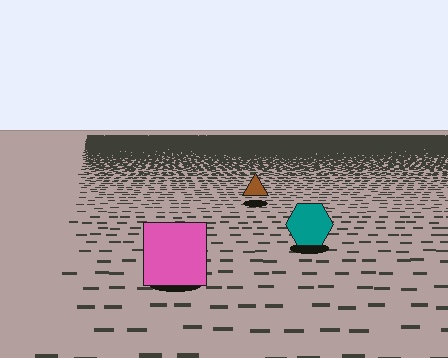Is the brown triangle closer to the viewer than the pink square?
No. The pink square is closer — you can tell from the texture gradient: the ground texture is coarser near it.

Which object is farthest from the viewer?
The brown triangle is farthest from the viewer. It appears smaller and the ground texture around it is denser.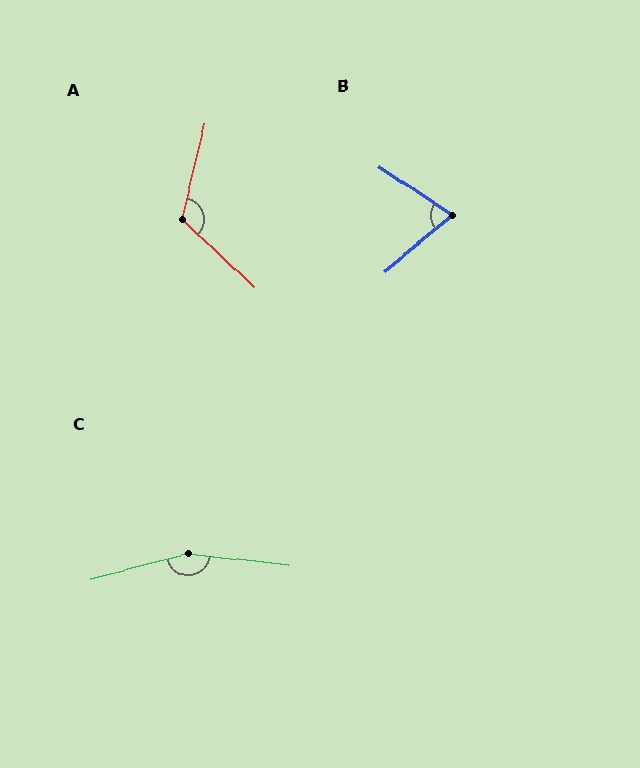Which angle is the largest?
C, at approximately 159 degrees.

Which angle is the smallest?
B, at approximately 74 degrees.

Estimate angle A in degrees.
Approximately 119 degrees.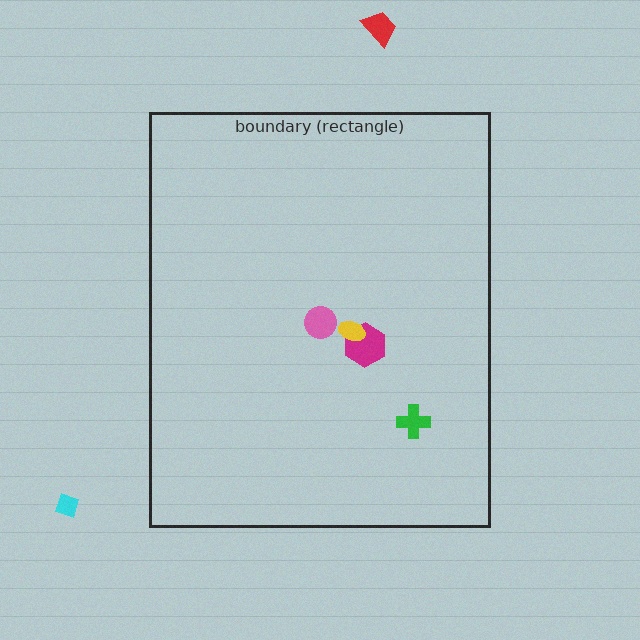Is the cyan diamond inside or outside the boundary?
Outside.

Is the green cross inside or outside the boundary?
Inside.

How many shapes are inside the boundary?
4 inside, 2 outside.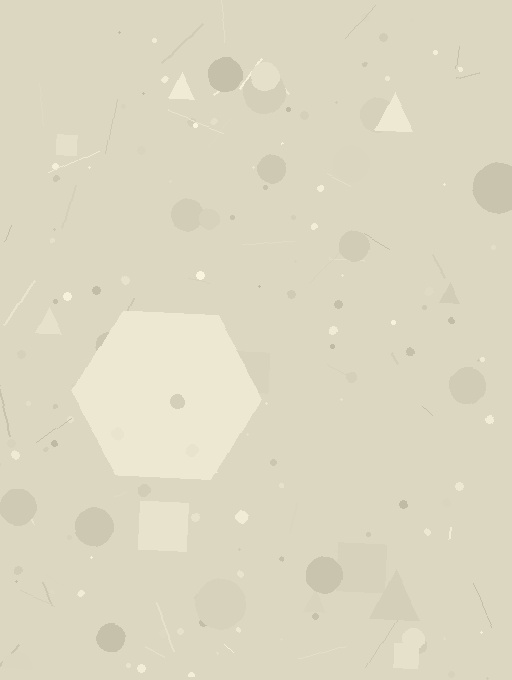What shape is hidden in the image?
A hexagon is hidden in the image.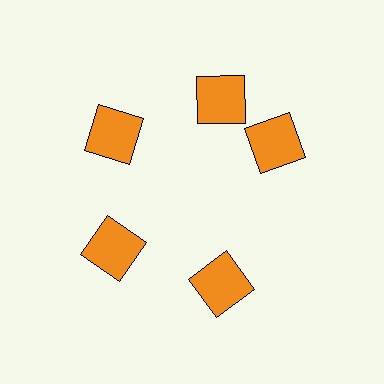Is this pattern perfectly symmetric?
No. The 5 orange squares are arranged in a ring, but one element near the 3 o'clock position is rotated out of alignment along the ring, breaking the 5-fold rotational symmetry.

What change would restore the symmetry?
The symmetry would be restored by rotating it back into even spacing with its neighbors so that all 5 squares sit at equal angles and equal distance from the center.